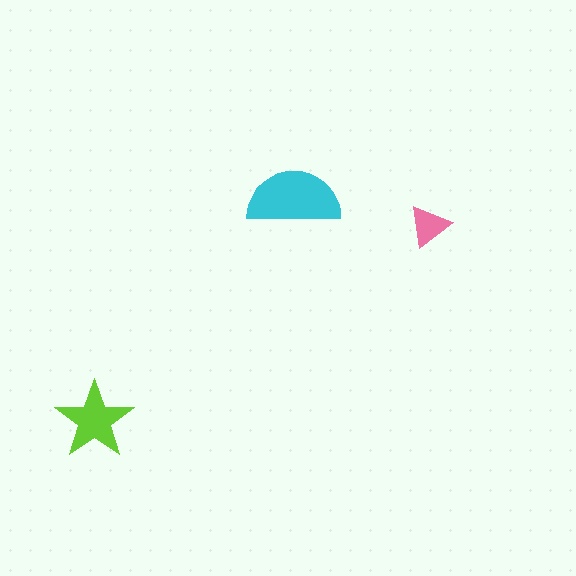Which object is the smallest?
The pink triangle.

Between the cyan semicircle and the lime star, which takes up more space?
The cyan semicircle.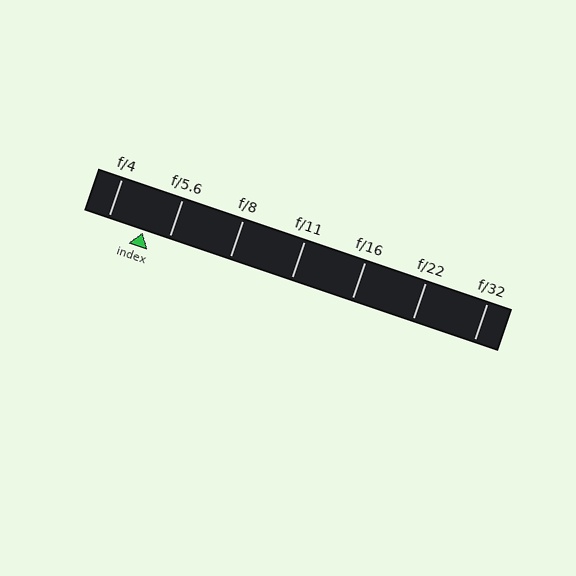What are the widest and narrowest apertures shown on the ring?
The widest aperture shown is f/4 and the narrowest is f/32.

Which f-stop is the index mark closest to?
The index mark is closest to f/5.6.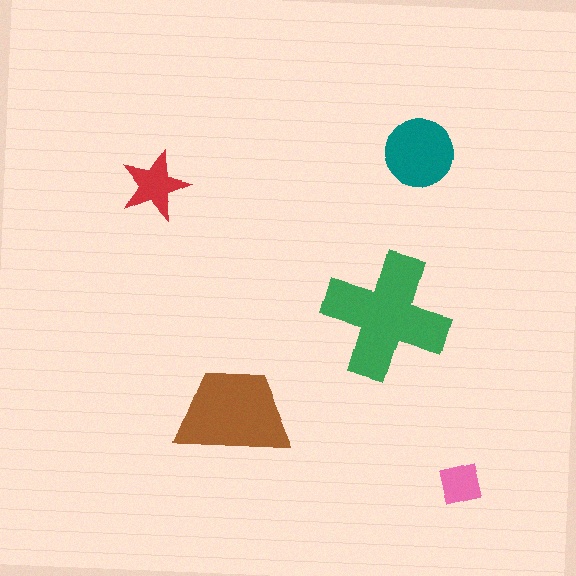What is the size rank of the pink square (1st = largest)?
5th.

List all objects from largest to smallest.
The green cross, the brown trapezoid, the teal circle, the red star, the pink square.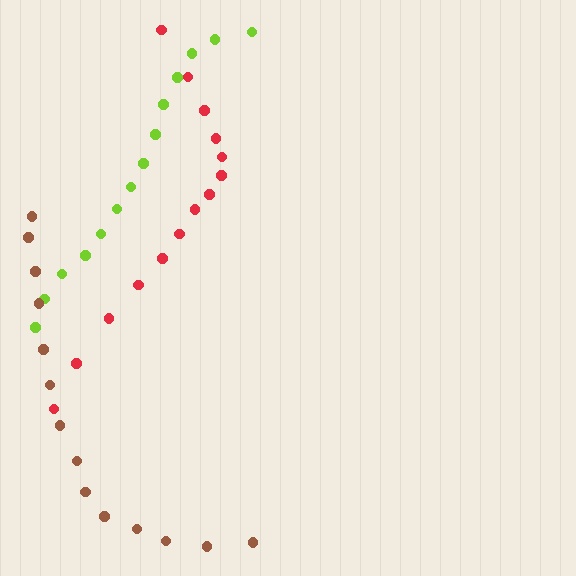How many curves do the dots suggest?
There are 3 distinct paths.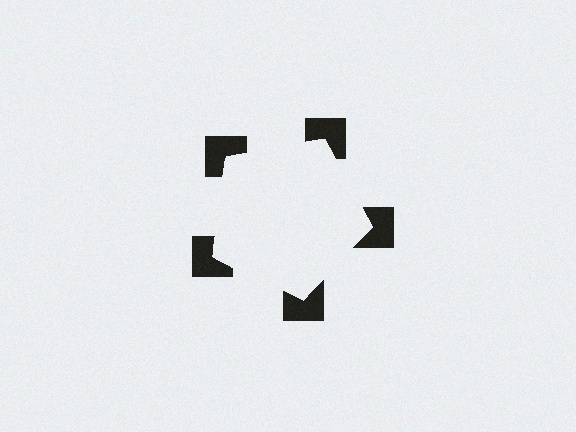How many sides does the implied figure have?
5 sides.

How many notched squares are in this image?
There are 5 — one at each vertex of the illusory pentagon.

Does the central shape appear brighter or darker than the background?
It typically appears slightly brighter than the background, even though no actual brightness change is drawn.